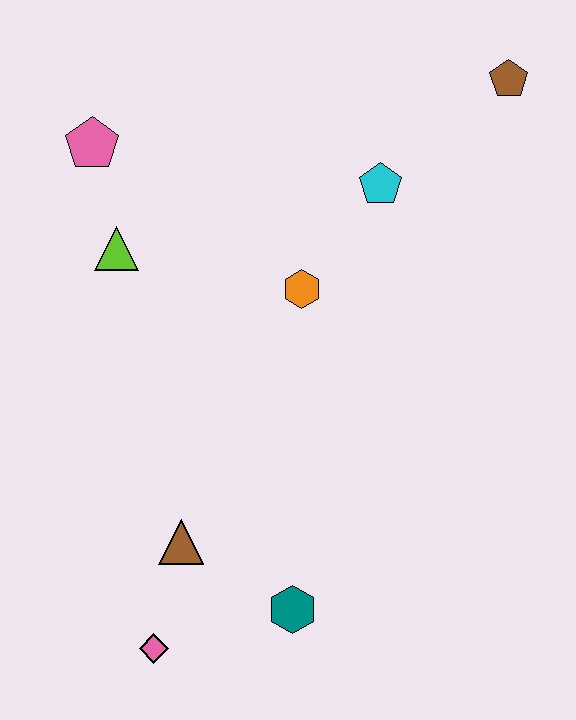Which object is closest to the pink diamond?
The brown triangle is closest to the pink diamond.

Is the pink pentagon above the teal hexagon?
Yes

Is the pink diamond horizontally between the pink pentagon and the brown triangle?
Yes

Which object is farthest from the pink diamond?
The brown pentagon is farthest from the pink diamond.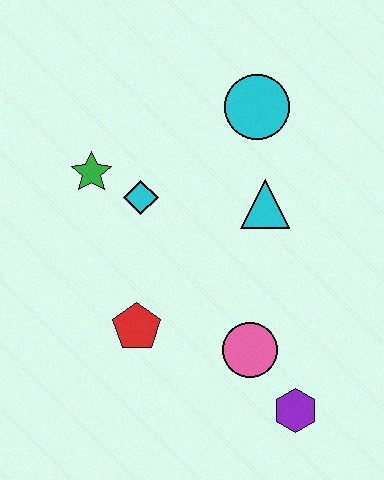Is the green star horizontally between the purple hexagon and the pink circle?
No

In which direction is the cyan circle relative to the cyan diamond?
The cyan circle is to the right of the cyan diamond.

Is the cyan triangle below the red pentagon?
No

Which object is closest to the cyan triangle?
The cyan circle is closest to the cyan triangle.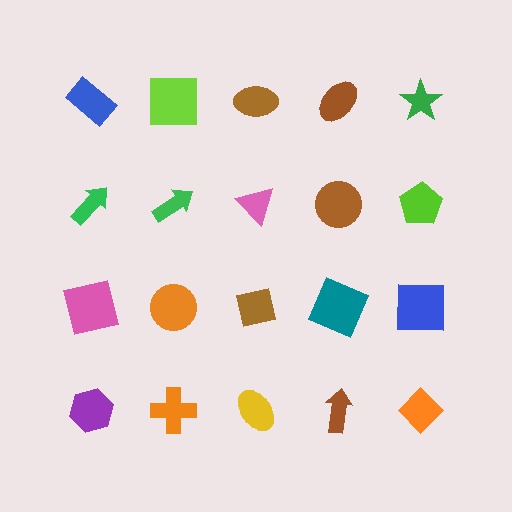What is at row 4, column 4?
A brown arrow.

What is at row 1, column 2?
A lime square.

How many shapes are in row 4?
5 shapes.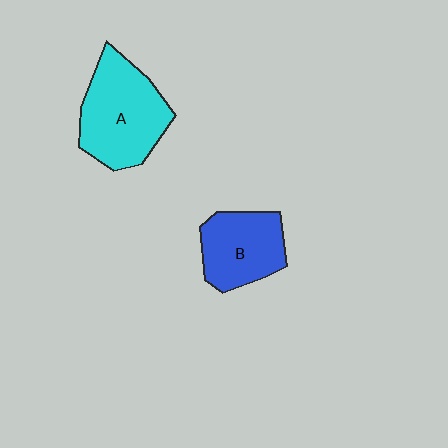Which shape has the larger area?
Shape A (cyan).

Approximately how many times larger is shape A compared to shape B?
Approximately 1.4 times.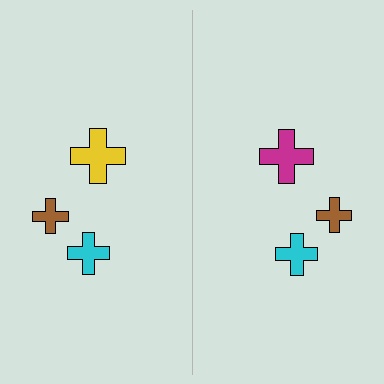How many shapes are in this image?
There are 6 shapes in this image.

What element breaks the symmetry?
The magenta cross on the right side breaks the symmetry — its mirror counterpart is yellow.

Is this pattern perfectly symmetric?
No, the pattern is not perfectly symmetric. The magenta cross on the right side breaks the symmetry — its mirror counterpart is yellow.